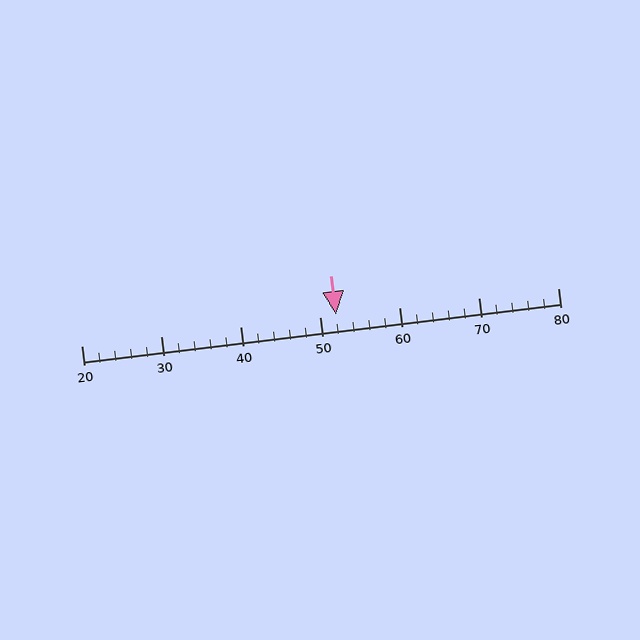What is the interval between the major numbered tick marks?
The major tick marks are spaced 10 units apart.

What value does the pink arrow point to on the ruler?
The pink arrow points to approximately 52.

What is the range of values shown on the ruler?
The ruler shows values from 20 to 80.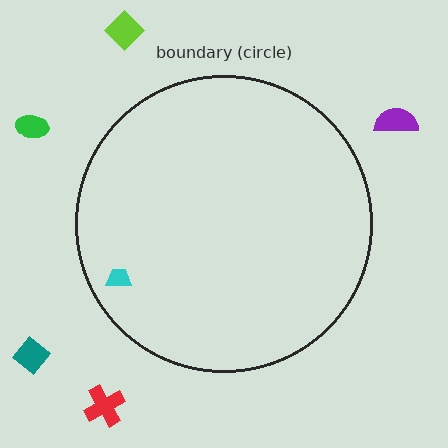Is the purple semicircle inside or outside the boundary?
Outside.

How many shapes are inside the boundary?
1 inside, 5 outside.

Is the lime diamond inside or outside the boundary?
Outside.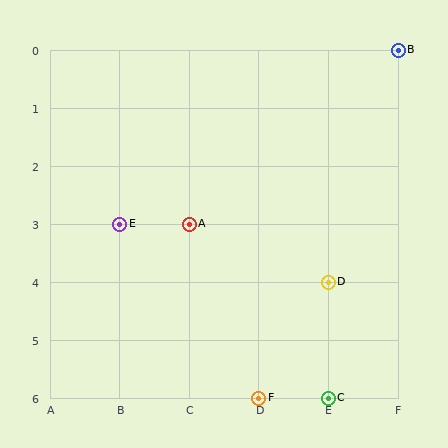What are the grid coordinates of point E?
Point E is at grid coordinates (B, 3).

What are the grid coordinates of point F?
Point F is at grid coordinates (D, 6).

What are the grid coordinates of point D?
Point D is at grid coordinates (E, 4).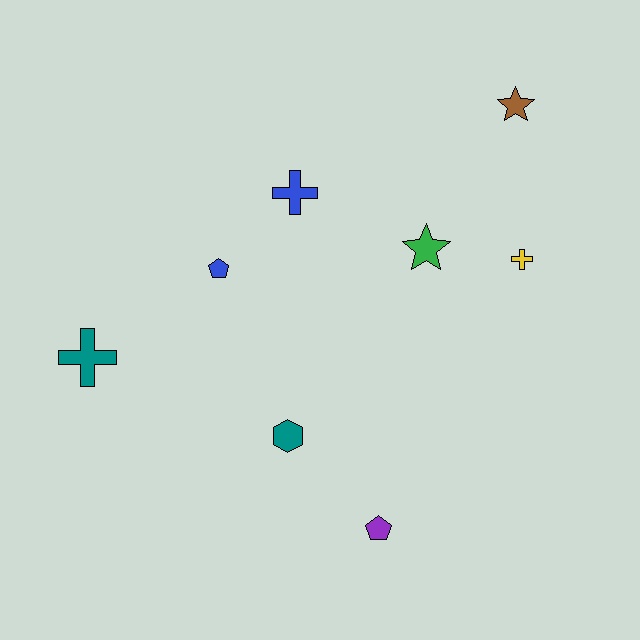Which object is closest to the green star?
The yellow cross is closest to the green star.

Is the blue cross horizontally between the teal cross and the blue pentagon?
No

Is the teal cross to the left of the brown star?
Yes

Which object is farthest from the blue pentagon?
The brown star is farthest from the blue pentagon.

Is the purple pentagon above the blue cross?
No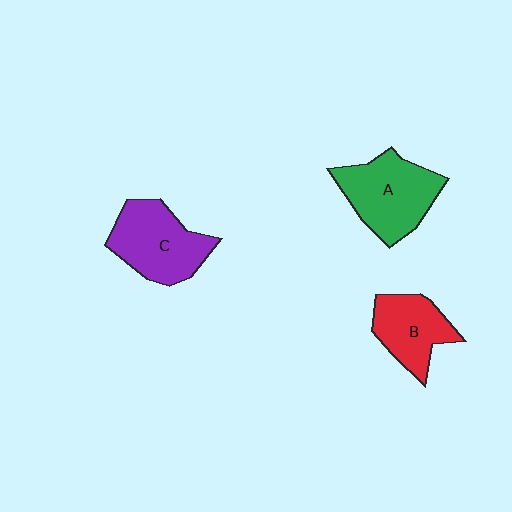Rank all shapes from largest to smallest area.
From largest to smallest: A (green), C (purple), B (red).